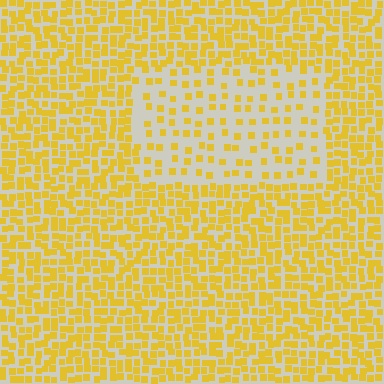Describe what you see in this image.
The image contains small yellow elements arranged at two different densities. A rectangle-shaped region is visible where the elements are less densely packed than the surrounding area.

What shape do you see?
I see a rectangle.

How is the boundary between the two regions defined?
The boundary is defined by a change in element density (approximately 2.4x ratio). All elements are the same color, size, and shape.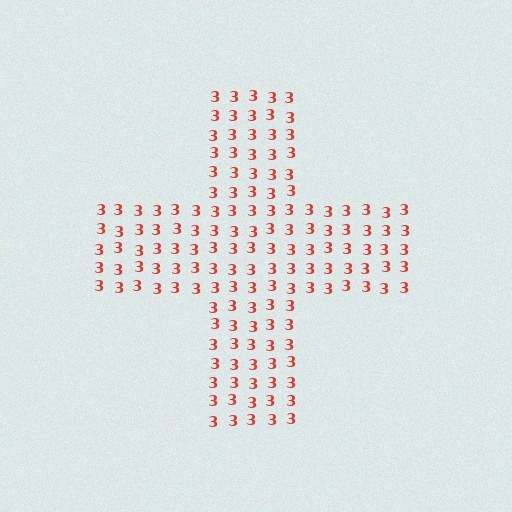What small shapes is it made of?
It is made of small digit 3's.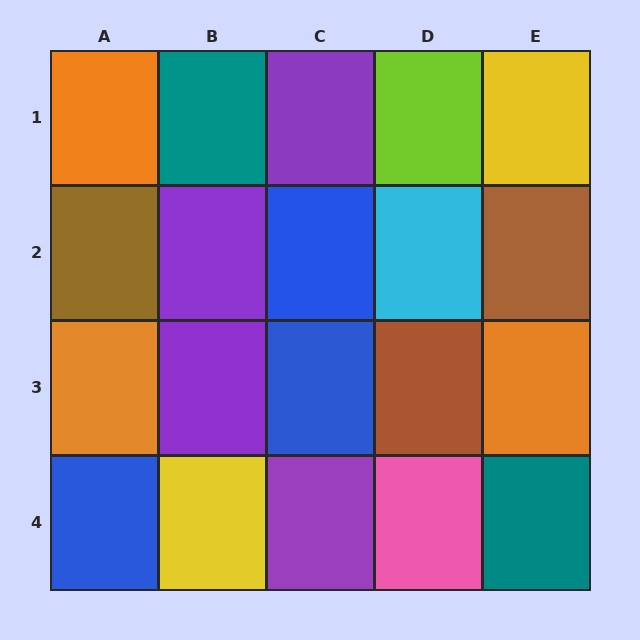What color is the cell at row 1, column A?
Orange.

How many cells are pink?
1 cell is pink.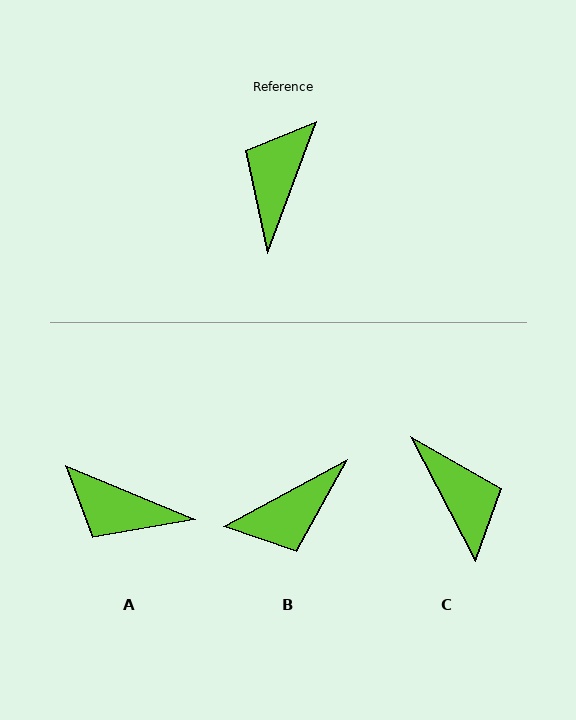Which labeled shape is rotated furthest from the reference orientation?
B, about 139 degrees away.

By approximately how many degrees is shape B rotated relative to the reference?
Approximately 139 degrees counter-clockwise.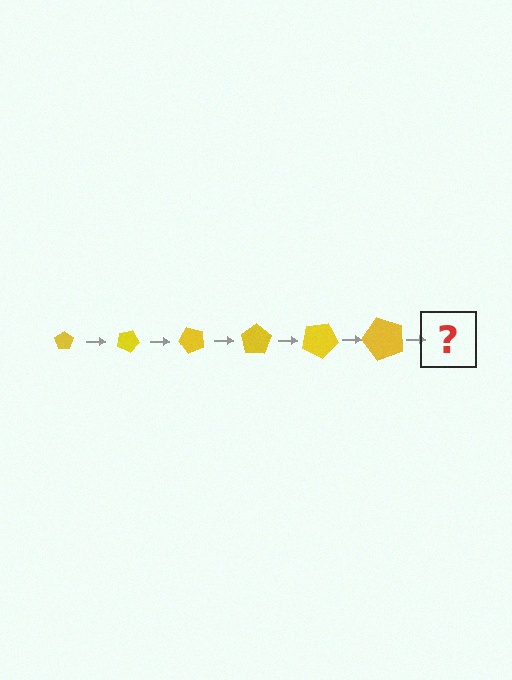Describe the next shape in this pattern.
It should be a pentagon, larger than the previous one and rotated 150 degrees from the start.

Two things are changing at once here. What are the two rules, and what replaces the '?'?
The two rules are that the pentagon grows larger each step and it rotates 25 degrees each step. The '?' should be a pentagon, larger than the previous one and rotated 150 degrees from the start.